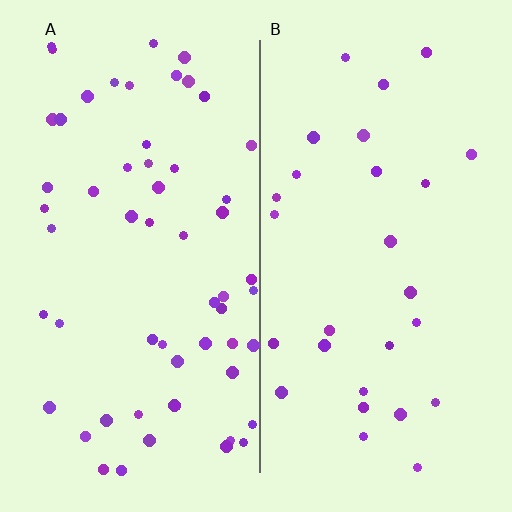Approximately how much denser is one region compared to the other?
Approximately 2.1× — region A over region B.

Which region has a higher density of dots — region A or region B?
A (the left).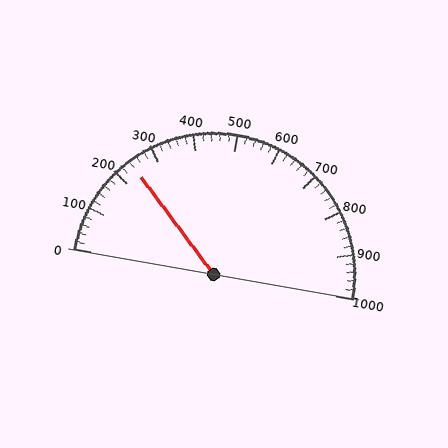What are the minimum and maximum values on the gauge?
The gauge ranges from 0 to 1000.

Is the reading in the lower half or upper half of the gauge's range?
The reading is in the lower half of the range (0 to 1000).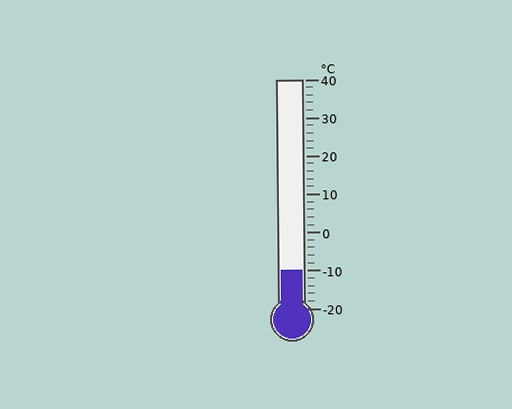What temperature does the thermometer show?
The thermometer shows approximately -10°C.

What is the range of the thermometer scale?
The thermometer scale ranges from -20°C to 40°C.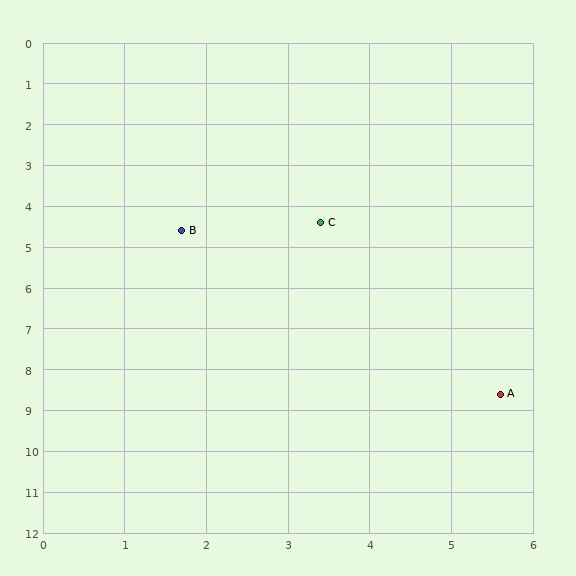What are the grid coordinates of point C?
Point C is at approximately (3.4, 4.4).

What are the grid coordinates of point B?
Point B is at approximately (1.7, 4.6).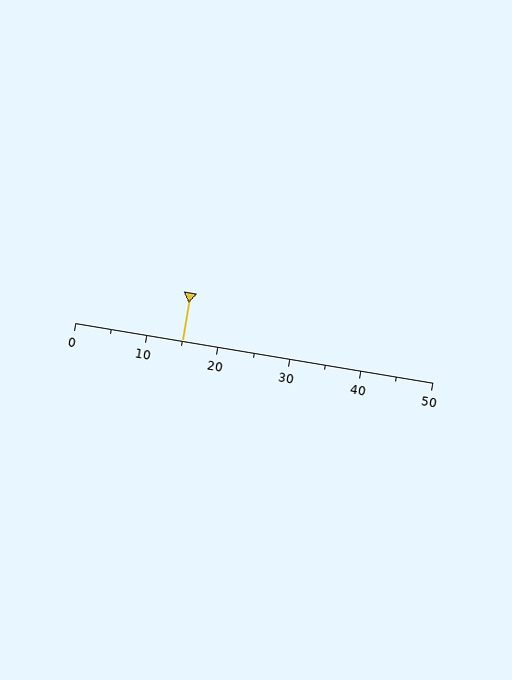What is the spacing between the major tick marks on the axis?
The major ticks are spaced 10 apart.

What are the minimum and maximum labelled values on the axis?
The axis runs from 0 to 50.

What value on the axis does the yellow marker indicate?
The marker indicates approximately 15.